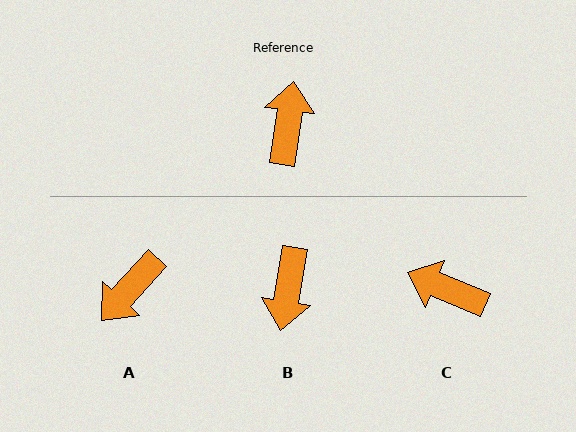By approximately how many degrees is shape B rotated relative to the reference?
Approximately 178 degrees counter-clockwise.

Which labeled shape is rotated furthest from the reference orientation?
B, about 178 degrees away.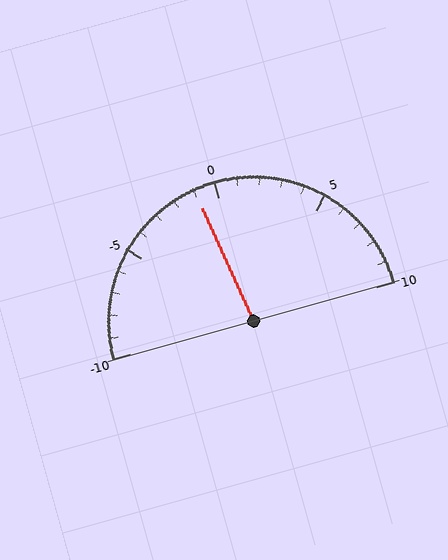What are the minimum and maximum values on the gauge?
The gauge ranges from -10 to 10.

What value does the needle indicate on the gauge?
The needle indicates approximately -1.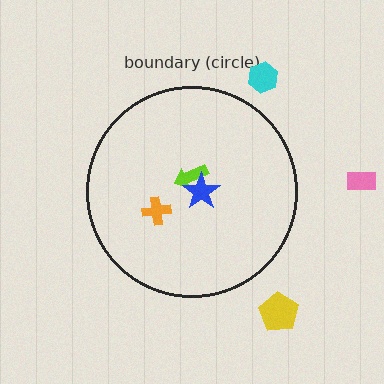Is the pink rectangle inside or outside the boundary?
Outside.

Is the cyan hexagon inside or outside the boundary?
Outside.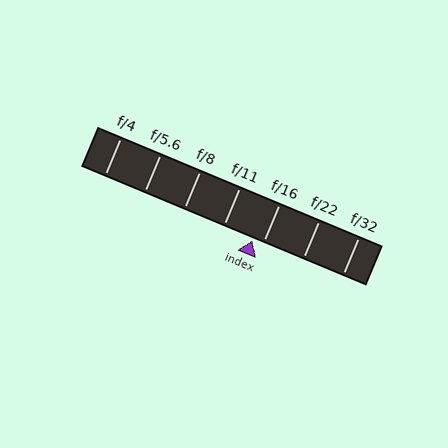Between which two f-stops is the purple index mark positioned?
The index mark is between f/11 and f/16.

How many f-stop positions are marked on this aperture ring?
There are 7 f-stop positions marked.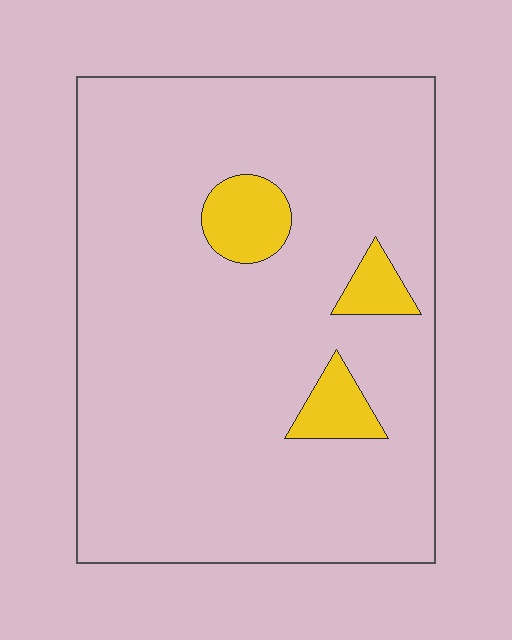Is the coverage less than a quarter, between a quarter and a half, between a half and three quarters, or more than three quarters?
Less than a quarter.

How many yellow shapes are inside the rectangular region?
3.